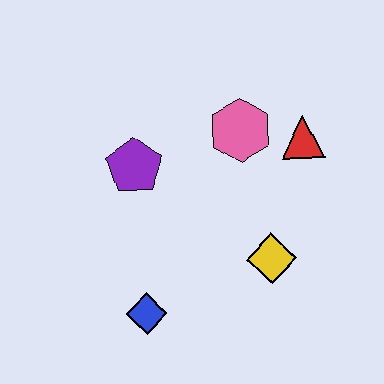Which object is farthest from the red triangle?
The blue diamond is farthest from the red triangle.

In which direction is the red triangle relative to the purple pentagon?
The red triangle is to the right of the purple pentagon.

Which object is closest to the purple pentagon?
The pink hexagon is closest to the purple pentagon.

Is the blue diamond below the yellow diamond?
Yes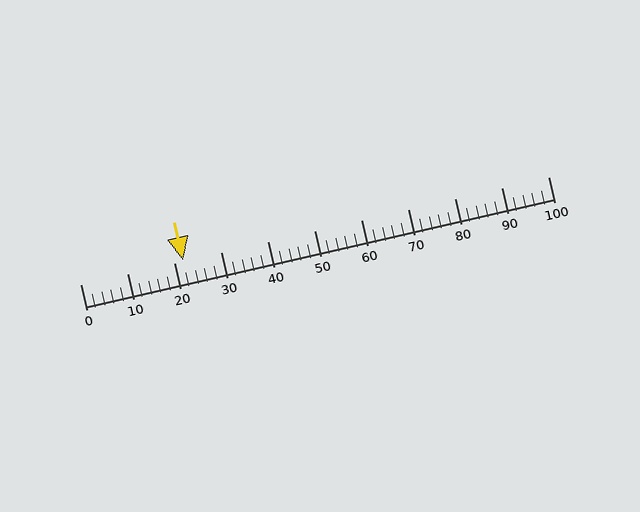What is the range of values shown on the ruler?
The ruler shows values from 0 to 100.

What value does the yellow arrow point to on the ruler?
The yellow arrow points to approximately 22.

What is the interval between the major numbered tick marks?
The major tick marks are spaced 10 units apart.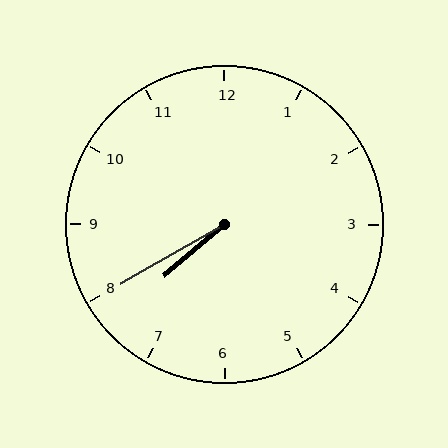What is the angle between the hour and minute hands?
Approximately 10 degrees.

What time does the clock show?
7:40.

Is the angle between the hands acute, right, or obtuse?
It is acute.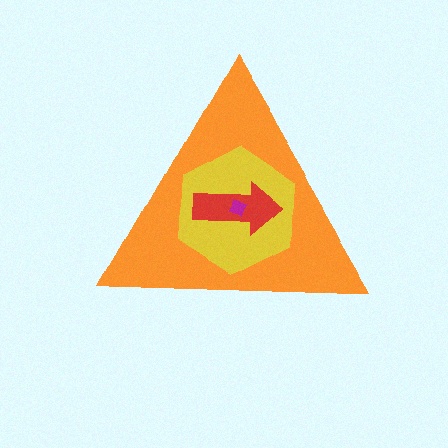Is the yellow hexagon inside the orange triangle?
Yes.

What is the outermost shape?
The orange triangle.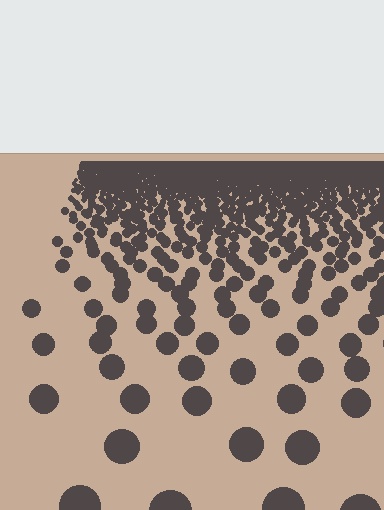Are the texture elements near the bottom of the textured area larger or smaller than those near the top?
Larger. Near the bottom, elements are closer to the viewer and appear at a bigger on-screen size.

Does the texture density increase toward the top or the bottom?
Density increases toward the top.